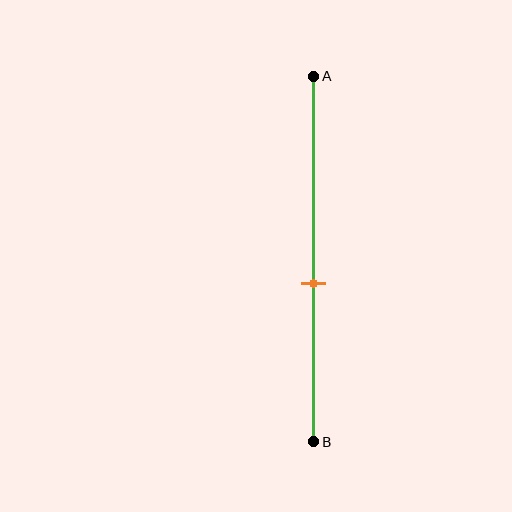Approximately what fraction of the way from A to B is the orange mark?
The orange mark is approximately 55% of the way from A to B.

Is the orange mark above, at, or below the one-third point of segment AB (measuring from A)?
The orange mark is below the one-third point of segment AB.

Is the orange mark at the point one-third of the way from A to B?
No, the mark is at about 55% from A, not at the 33% one-third point.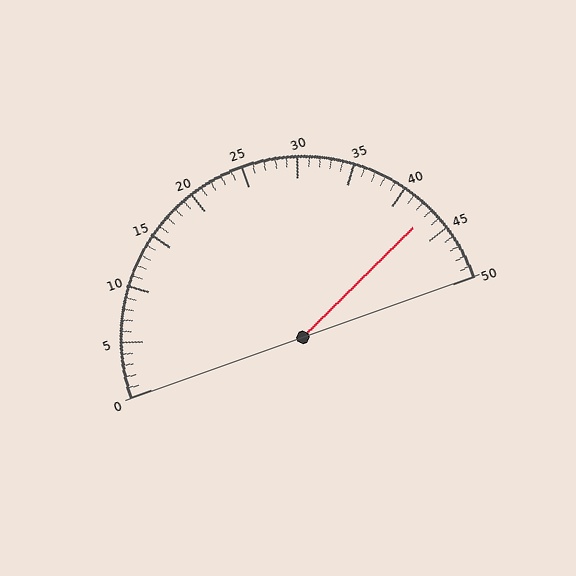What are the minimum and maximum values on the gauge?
The gauge ranges from 0 to 50.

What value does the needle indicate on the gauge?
The needle indicates approximately 43.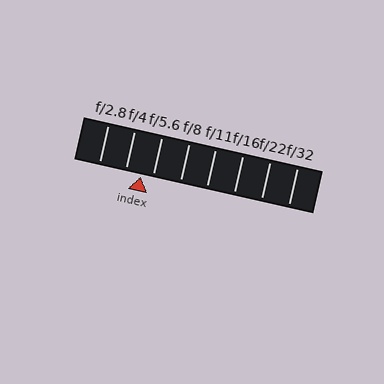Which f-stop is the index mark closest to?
The index mark is closest to f/5.6.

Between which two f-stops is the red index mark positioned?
The index mark is between f/4 and f/5.6.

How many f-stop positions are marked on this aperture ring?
There are 8 f-stop positions marked.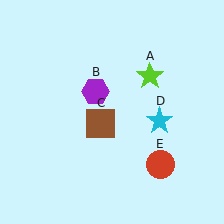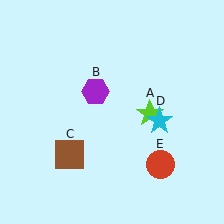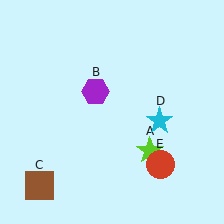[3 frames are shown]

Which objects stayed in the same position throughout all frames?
Purple hexagon (object B) and cyan star (object D) and red circle (object E) remained stationary.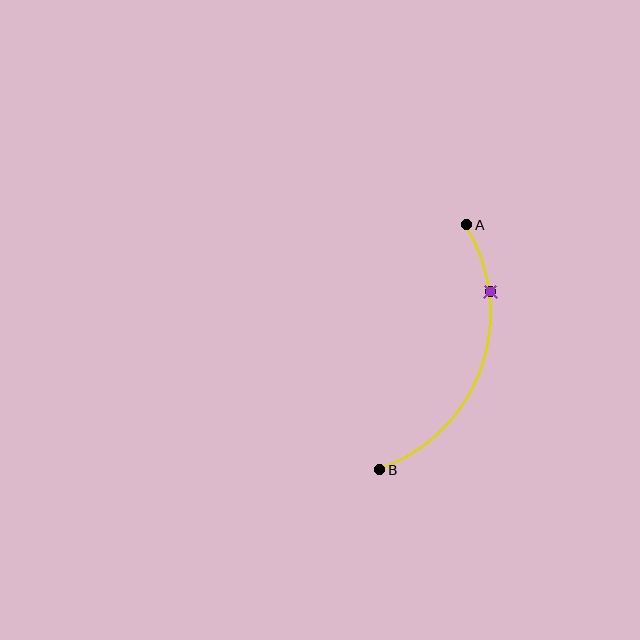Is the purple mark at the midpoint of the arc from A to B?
No. The purple mark lies on the arc but is closer to endpoint A. The arc midpoint would be at the point on the curve equidistant along the arc from both A and B.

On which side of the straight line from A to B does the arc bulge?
The arc bulges to the right of the straight line connecting A and B.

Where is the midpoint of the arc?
The arc midpoint is the point on the curve farthest from the straight line joining A and B. It sits to the right of that line.